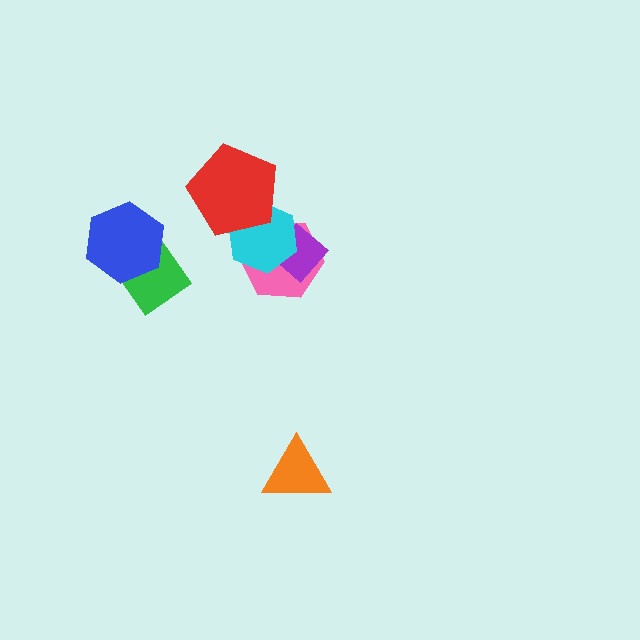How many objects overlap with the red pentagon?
1 object overlaps with the red pentagon.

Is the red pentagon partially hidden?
No, no other shape covers it.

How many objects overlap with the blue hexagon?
1 object overlaps with the blue hexagon.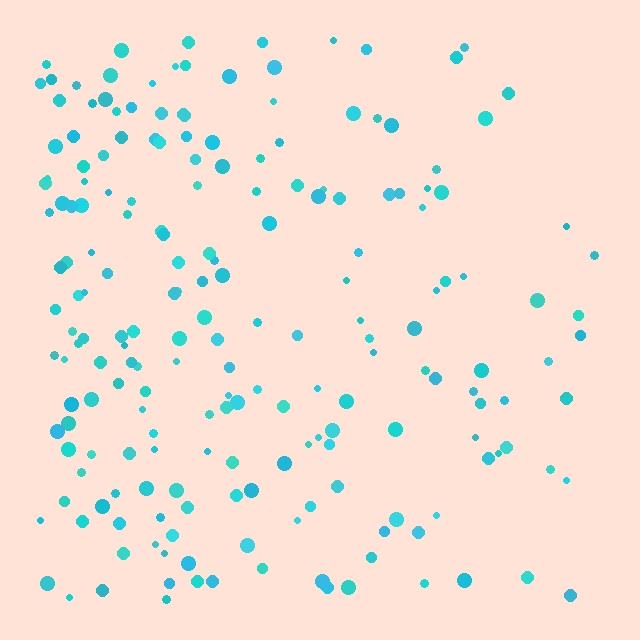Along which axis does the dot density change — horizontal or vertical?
Horizontal.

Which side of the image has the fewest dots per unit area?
The right.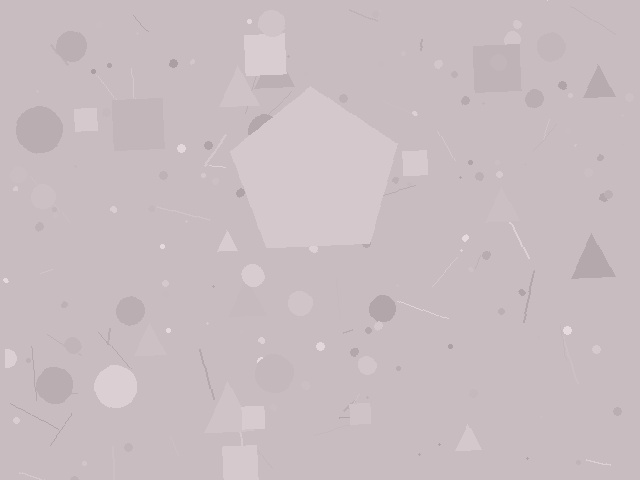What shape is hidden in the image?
A pentagon is hidden in the image.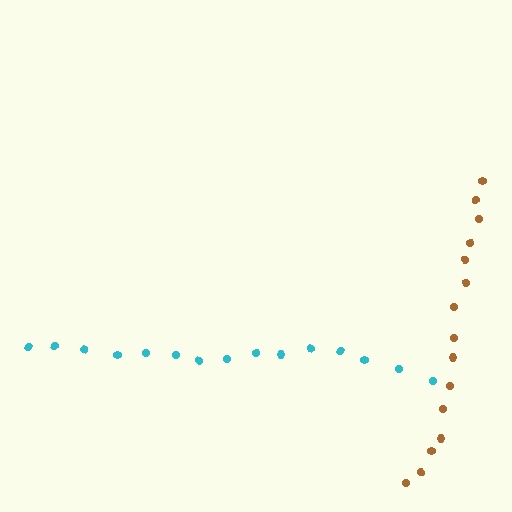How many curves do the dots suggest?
There are 2 distinct paths.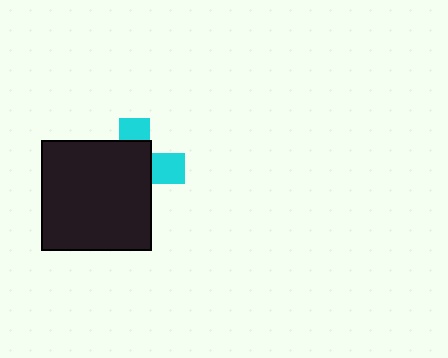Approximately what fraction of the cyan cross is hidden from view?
Roughly 68% of the cyan cross is hidden behind the black square.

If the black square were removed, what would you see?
You would see the complete cyan cross.